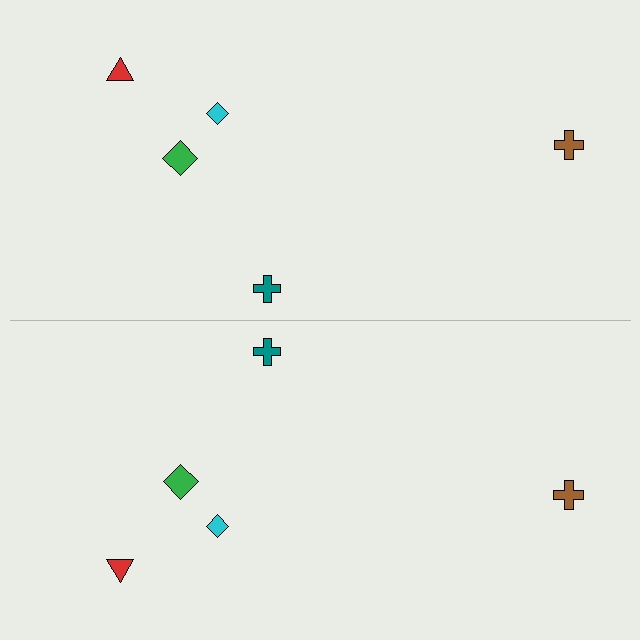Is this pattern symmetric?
Yes, this pattern has bilateral (reflection) symmetry.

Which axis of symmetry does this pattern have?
The pattern has a horizontal axis of symmetry running through the center of the image.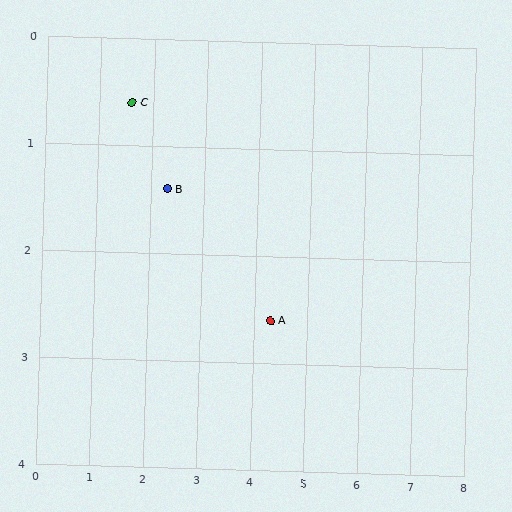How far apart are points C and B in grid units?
Points C and B are about 1.1 grid units apart.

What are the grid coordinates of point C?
Point C is at approximately (1.6, 0.6).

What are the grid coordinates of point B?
Point B is at approximately (2.3, 1.4).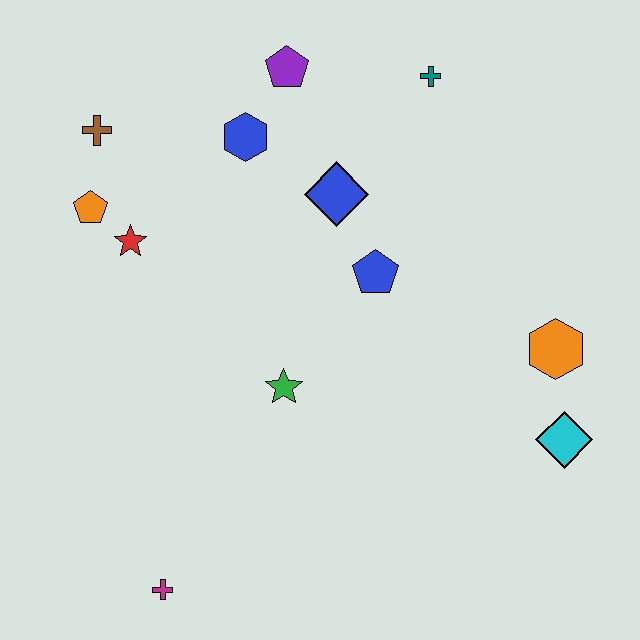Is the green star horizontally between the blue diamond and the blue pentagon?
No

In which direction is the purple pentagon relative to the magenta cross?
The purple pentagon is above the magenta cross.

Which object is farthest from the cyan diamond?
The brown cross is farthest from the cyan diamond.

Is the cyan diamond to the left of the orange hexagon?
No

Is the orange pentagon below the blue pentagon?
No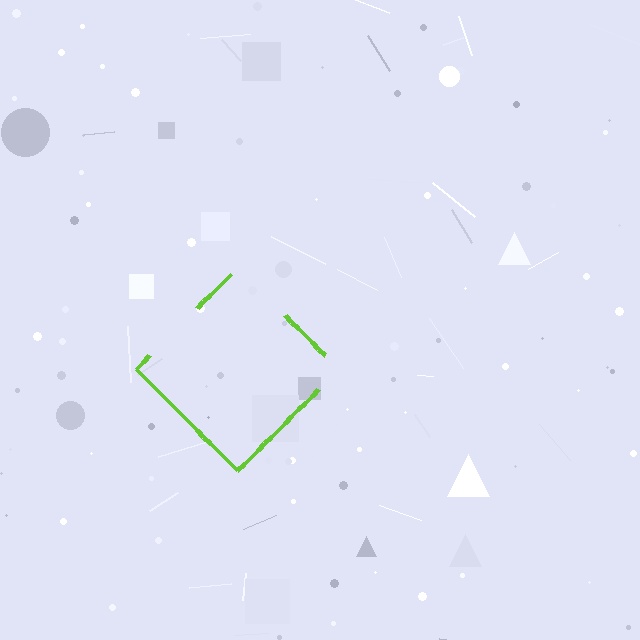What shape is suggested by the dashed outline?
The dashed outline suggests a diamond.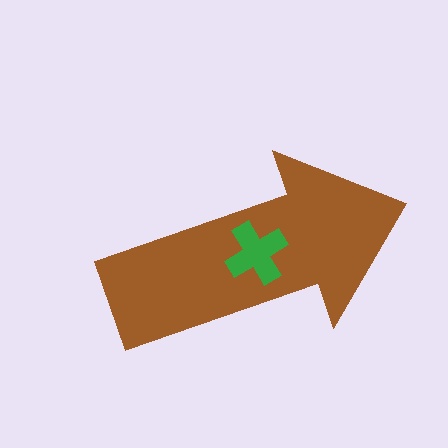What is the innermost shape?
The green cross.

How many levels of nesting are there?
2.